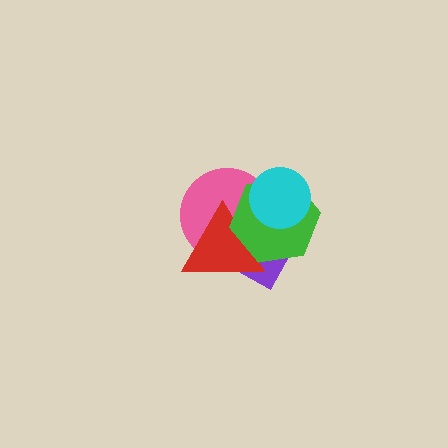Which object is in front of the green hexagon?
The cyan circle is in front of the green hexagon.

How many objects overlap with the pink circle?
4 objects overlap with the pink circle.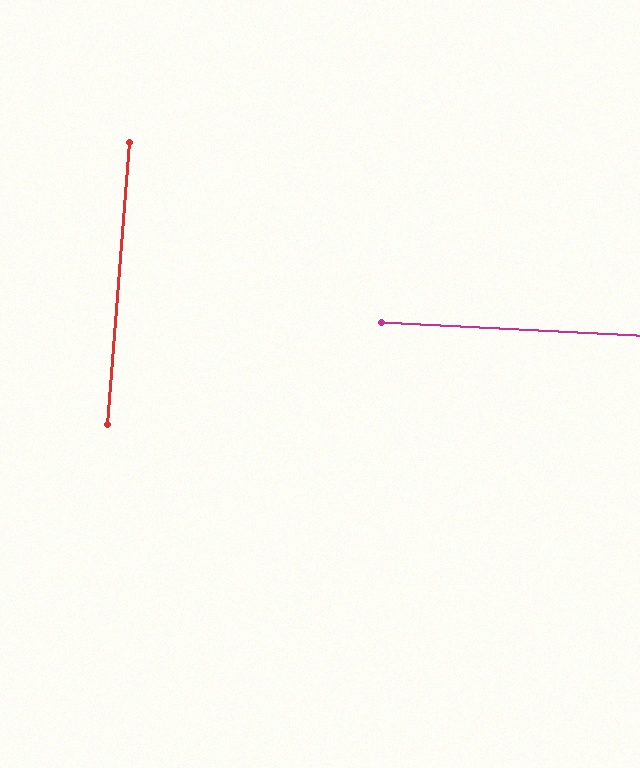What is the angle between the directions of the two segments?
Approximately 88 degrees.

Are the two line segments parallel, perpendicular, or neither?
Perpendicular — they meet at approximately 88°.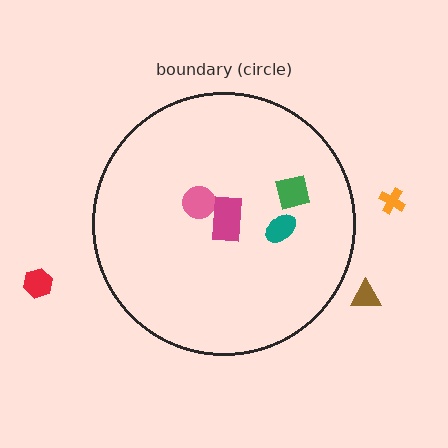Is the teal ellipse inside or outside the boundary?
Inside.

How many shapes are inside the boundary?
4 inside, 3 outside.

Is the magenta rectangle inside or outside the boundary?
Inside.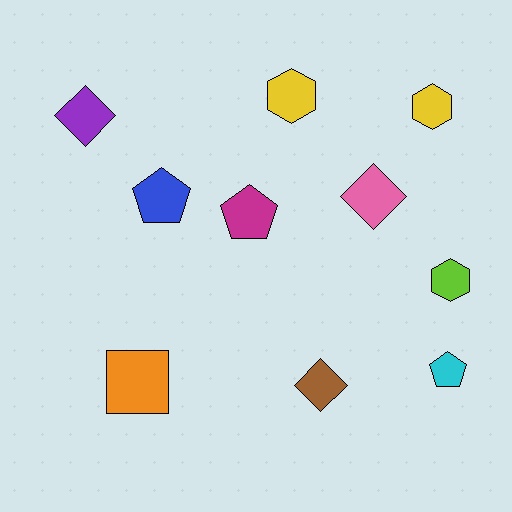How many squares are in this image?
There is 1 square.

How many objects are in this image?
There are 10 objects.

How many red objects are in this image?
There are no red objects.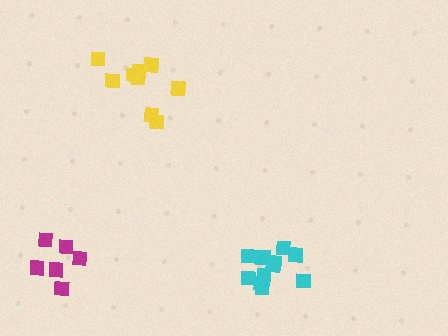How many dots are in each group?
Group 1: 12 dots, Group 2: 9 dots, Group 3: 6 dots (27 total).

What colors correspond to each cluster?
The clusters are colored: cyan, yellow, magenta.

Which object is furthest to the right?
The cyan cluster is rightmost.